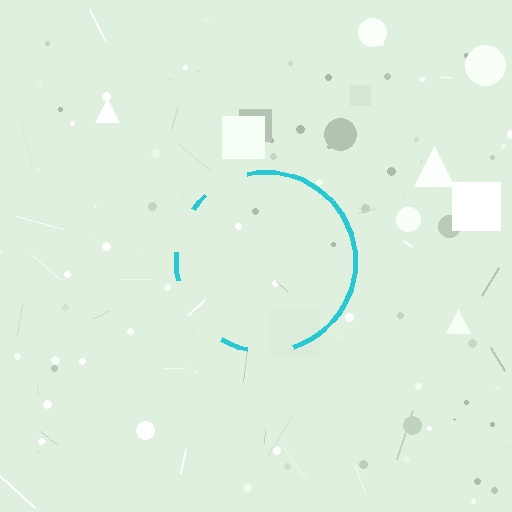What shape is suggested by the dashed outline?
The dashed outline suggests a circle.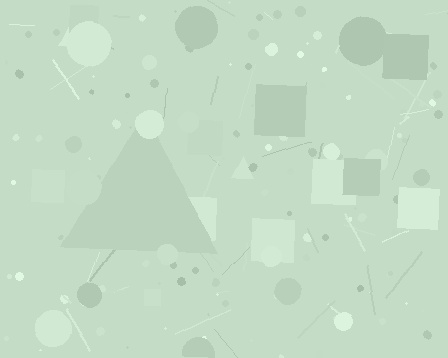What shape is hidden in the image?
A triangle is hidden in the image.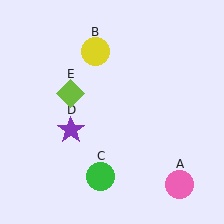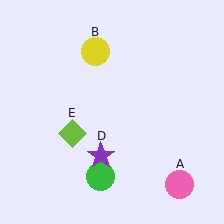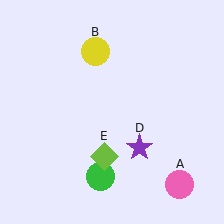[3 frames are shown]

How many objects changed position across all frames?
2 objects changed position: purple star (object D), lime diamond (object E).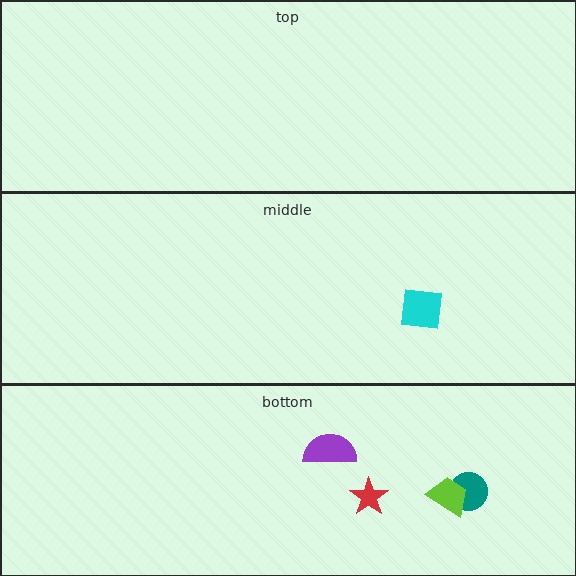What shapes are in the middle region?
The cyan square.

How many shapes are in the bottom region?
4.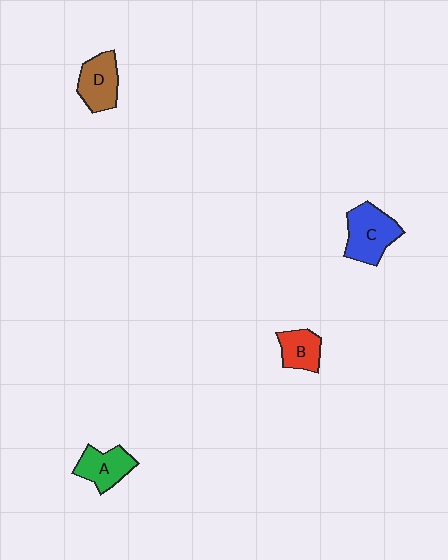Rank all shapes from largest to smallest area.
From largest to smallest: C (blue), D (brown), A (green), B (red).